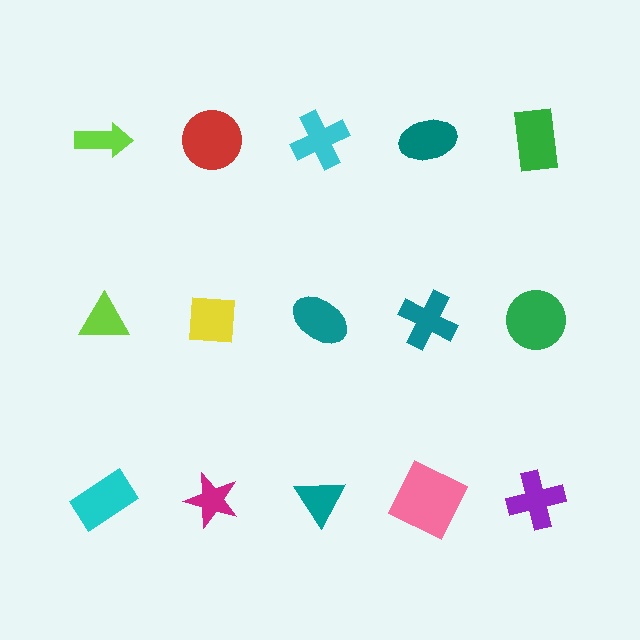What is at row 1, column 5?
A green rectangle.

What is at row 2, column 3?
A teal ellipse.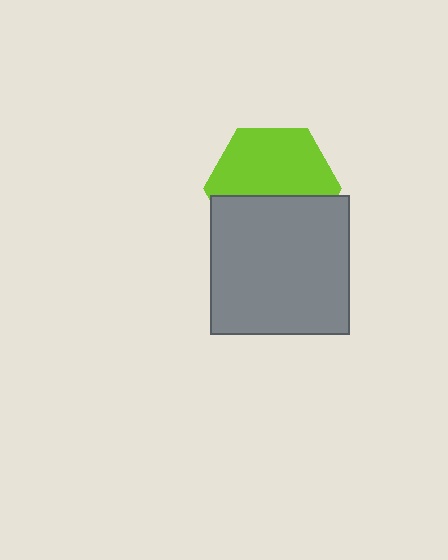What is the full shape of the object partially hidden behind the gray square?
The partially hidden object is a lime hexagon.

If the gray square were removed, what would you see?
You would see the complete lime hexagon.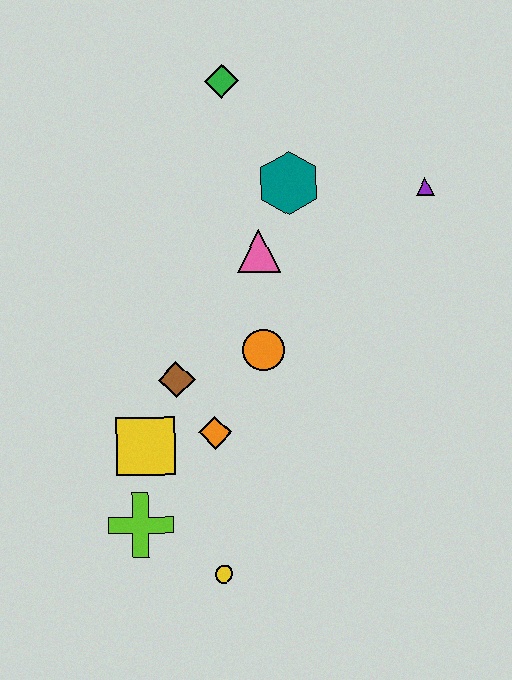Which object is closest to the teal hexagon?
The pink triangle is closest to the teal hexagon.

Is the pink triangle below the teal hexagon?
Yes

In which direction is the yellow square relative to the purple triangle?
The yellow square is to the left of the purple triangle.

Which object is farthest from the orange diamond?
The green diamond is farthest from the orange diamond.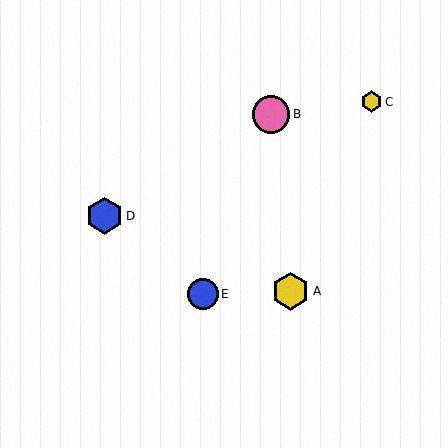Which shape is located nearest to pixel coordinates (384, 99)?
The yellow hexagon (labeled C) at (371, 102) is nearest to that location.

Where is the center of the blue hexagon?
The center of the blue hexagon is at (104, 216).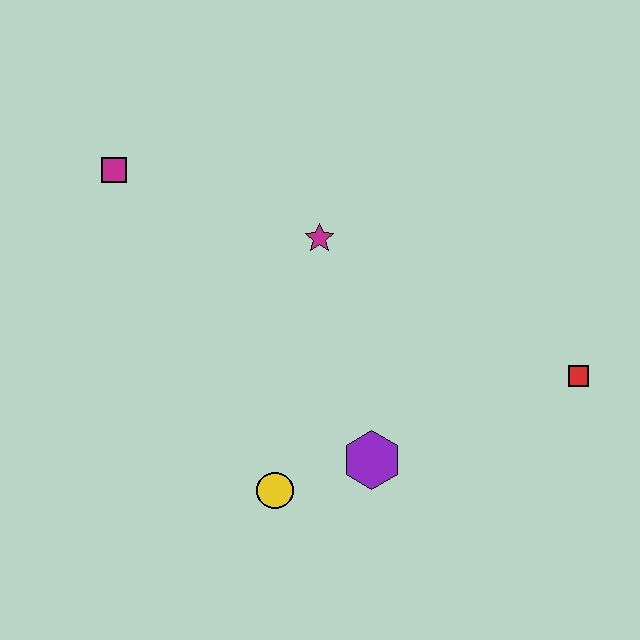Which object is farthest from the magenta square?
The red square is farthest from the magenta square.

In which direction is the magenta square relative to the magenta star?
The magenta square is to the left of the magenta star.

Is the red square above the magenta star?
No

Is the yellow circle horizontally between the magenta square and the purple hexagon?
Yes